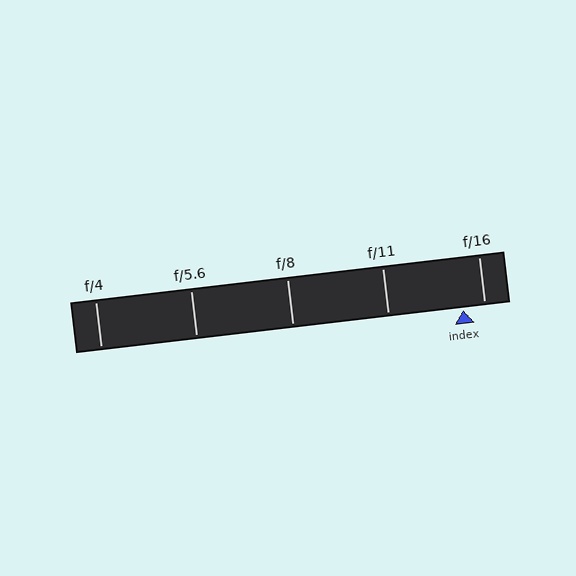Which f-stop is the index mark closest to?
The index mark is closest to f/16.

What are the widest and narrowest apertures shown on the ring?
The widest aperture shown is f/4 and the narrowest is f/16.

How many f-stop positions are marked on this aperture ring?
There are 5 f-stop positions marked.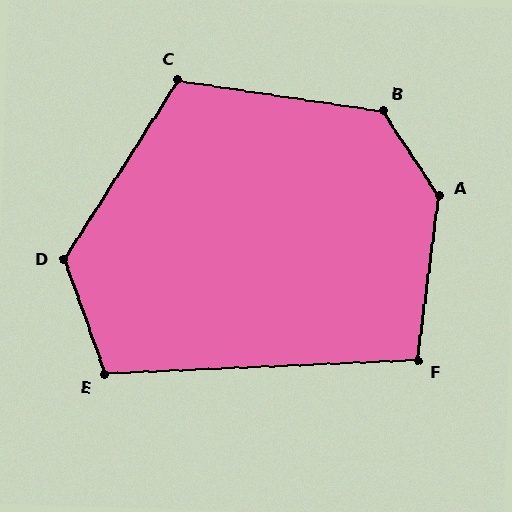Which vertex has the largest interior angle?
A, at approximately 139 degrees.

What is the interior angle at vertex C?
Approximately 114 degrees (obtuse).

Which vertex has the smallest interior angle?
F, at approximately 100 degrees.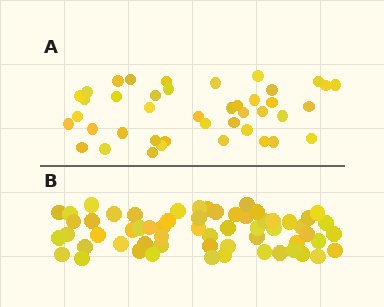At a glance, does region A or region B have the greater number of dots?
Region B (the bottom region) has more dots.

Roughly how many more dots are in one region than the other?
Region B has approximately 20 more dots than region A.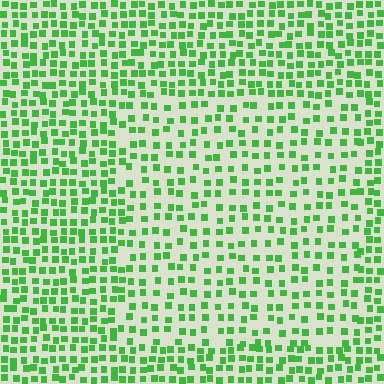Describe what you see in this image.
The image contains small green elements arranged at two different densities. A rectangle-shaped region is visible where the elements are less densely packed than the surrounding area.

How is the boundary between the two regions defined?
The boundary is defined by a change in element density (approximately 1.6x ratio). All elements are the same color, size, and shape.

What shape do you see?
I see a rectangle.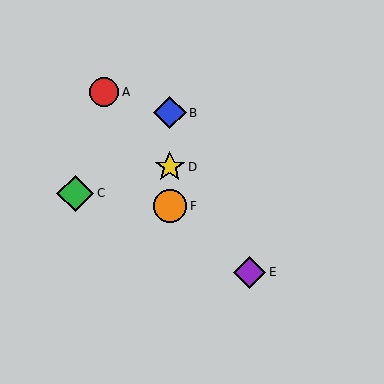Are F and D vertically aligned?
Yes, both are at x≈170.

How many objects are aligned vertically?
3 objects (B, D, F) are aligned vertically.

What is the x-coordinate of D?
Object D is at x≈170.